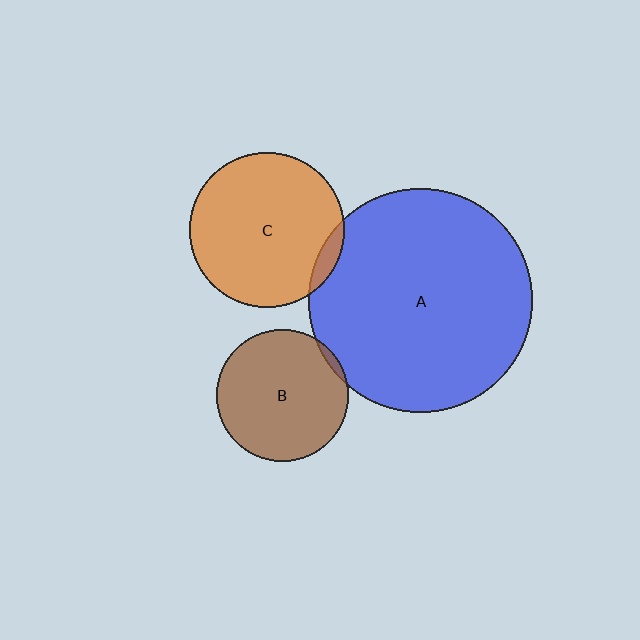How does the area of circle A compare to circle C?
Approximately 2.1 times.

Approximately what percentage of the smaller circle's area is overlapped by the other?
Approximately 5%.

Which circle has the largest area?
Circle A (blue).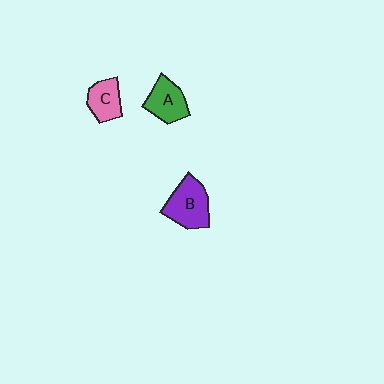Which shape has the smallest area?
Shape C (pink).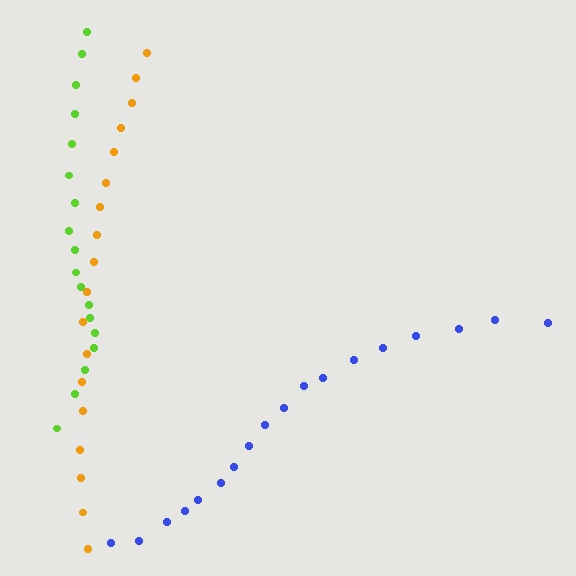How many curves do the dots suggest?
There are 3 distinct paths.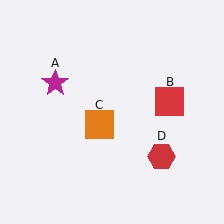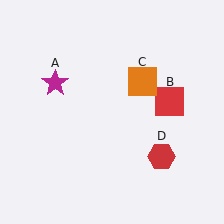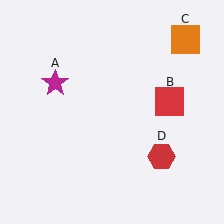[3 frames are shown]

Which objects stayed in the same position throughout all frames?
Magenta star (object A) and red square (object B) and red hexagon (object D) remained stationary.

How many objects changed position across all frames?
1 object changed position: orange square (object C).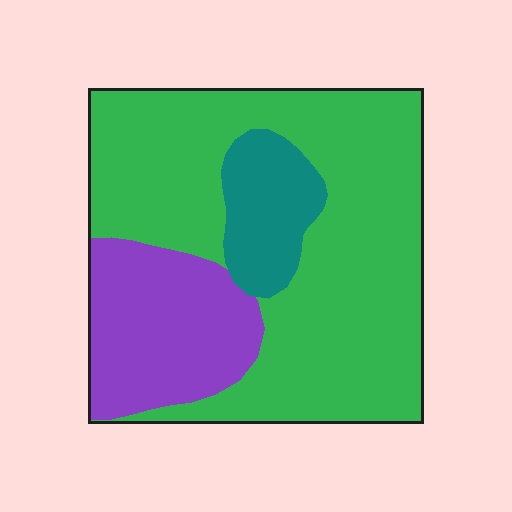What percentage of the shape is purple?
Purple takes up about one fifth (1/5) of the shape.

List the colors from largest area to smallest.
From largest to smallest: green, purple, teal.